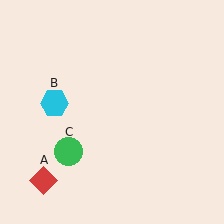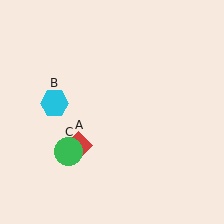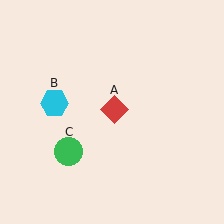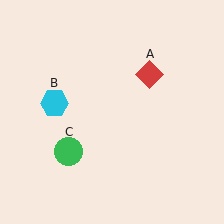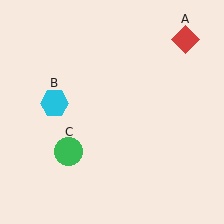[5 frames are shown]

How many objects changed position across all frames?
1 object changed position: red diamond (object A).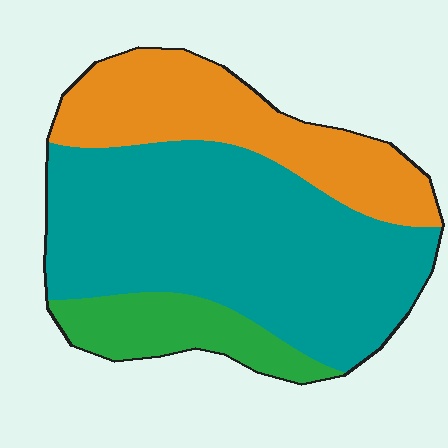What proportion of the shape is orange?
Orange takes up between a sixth and a third of the shape.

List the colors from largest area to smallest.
From largest to smallest: teal, orange, green.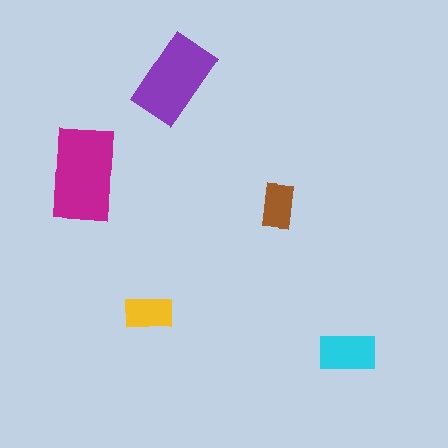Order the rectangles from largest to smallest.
the magenta one, the purple one, the cyan one, the yellow one, the brown one.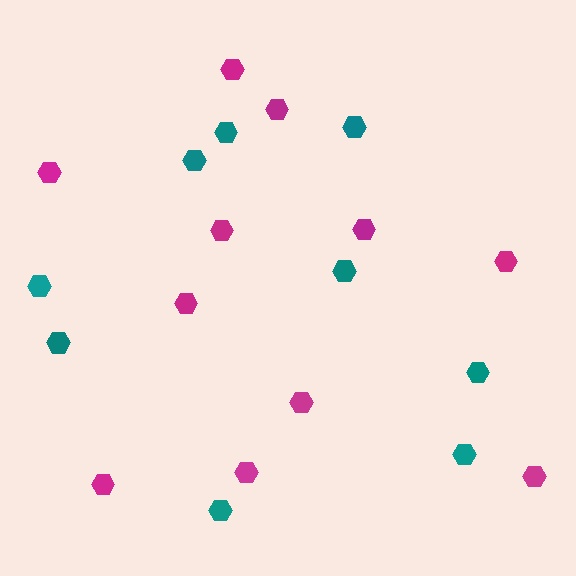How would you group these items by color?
There are 2 groups: one group of magenta hexagons (11) and one group of teal hexagons (9).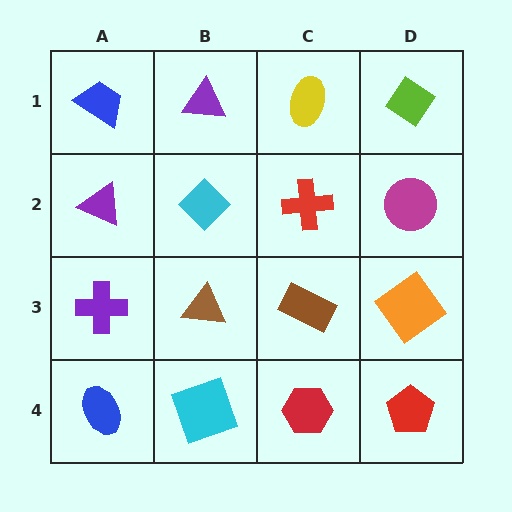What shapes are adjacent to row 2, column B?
A purple triangle (row 1, column B), a brown triangle (row 3, column B), a purple triangle (row 2, column A), a red cross (row 2, column C).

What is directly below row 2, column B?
A brown triangle.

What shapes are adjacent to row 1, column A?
A purple triangle (row 2, column A), a purple triangle (row 1, column B).